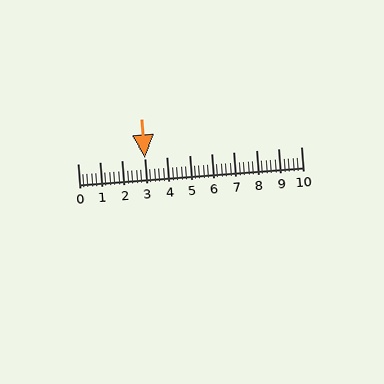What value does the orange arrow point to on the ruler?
The orange arrow points to approximately 3.0.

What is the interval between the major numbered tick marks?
The major tick marks are spaced 1 units apart.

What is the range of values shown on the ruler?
The ruler shows values from 0 to 10.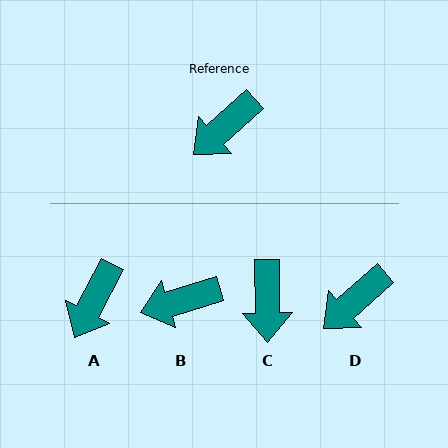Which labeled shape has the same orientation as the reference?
D.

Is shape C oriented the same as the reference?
No, it is off by about 48 degrees.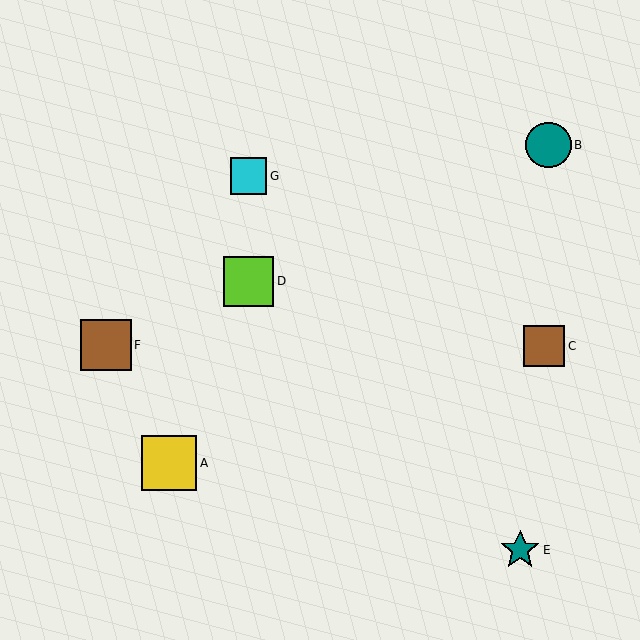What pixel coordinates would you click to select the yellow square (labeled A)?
Click at (169, 463) to select the yellow square A.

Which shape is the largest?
The yellow square (labeled A) is the largest.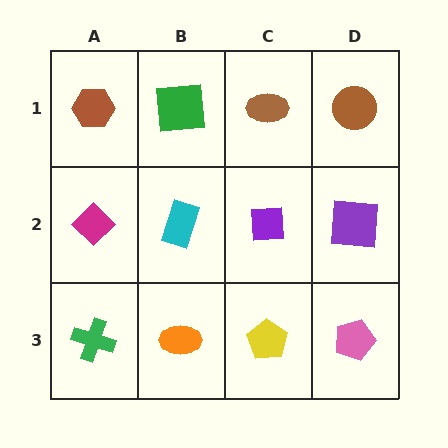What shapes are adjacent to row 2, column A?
A brown hexagon (row 1, column A), a green cross (row 3, column A), a cyan rectangle (row 2, column B).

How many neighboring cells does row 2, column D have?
3.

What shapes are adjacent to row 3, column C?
A purple square (row 2, column C), an orange ellipse (row 3, column B), a pink pentagon (row 3, column D).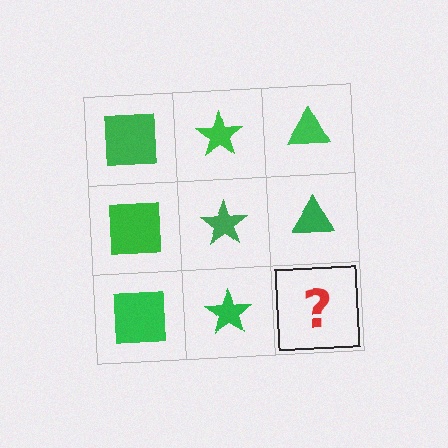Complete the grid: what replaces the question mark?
The question mark should be replaced with a green triangle.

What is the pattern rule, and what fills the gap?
The rule is that each column has a consistent shape. The gap should be filled with a green triangle.